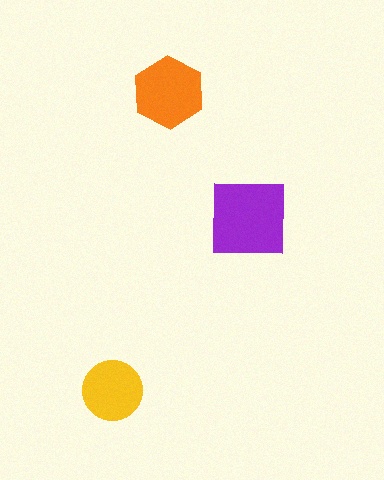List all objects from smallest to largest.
The yellow circle, the orange hexagon, the purple square.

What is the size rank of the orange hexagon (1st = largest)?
2nd.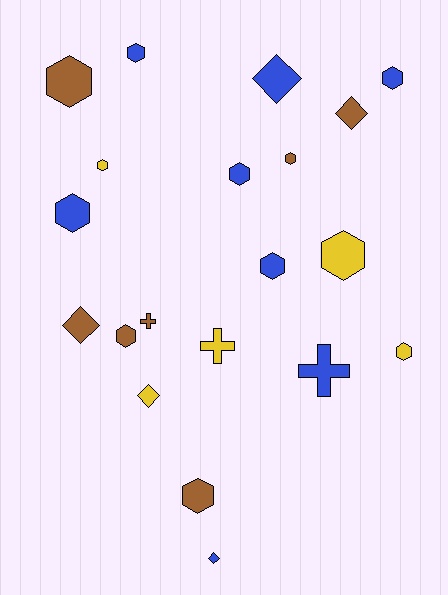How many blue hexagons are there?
There are 5 blue hexagons.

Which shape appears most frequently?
Hexagon, with 12 objects.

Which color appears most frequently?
Blue, with 8 objects.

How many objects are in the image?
There are 20 objects.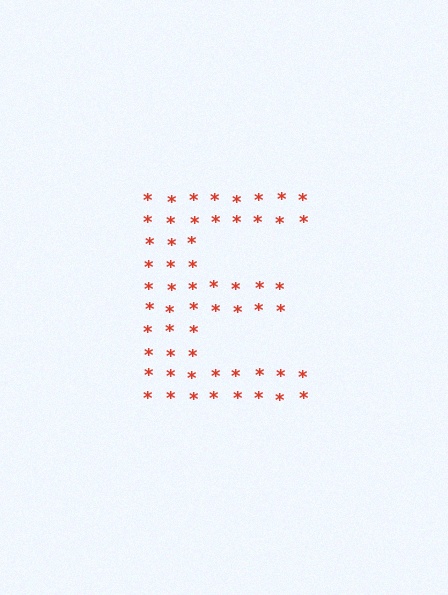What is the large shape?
The large shape is the letter E.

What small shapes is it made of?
It is made of small asterisks.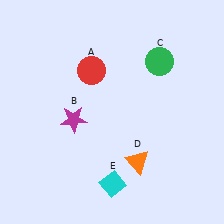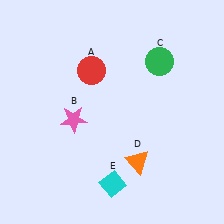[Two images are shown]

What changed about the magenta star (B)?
In Image 1, B is magenta. In Image 2, it changed to pink.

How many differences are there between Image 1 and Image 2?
There is 1 difference between the two images.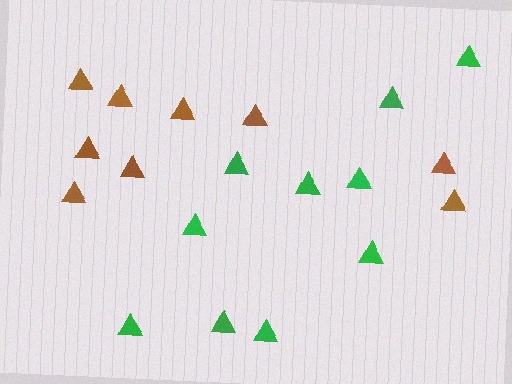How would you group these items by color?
There are 2 groups: one group of green triangles (10) and one group of brown triangles (9).